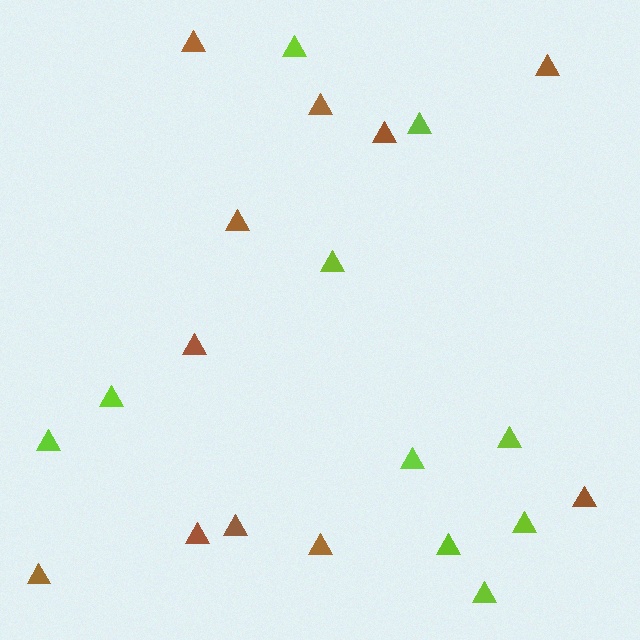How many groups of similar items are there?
There are 2 groups: one group of brown triangles (11) and one group of lime triangles (10).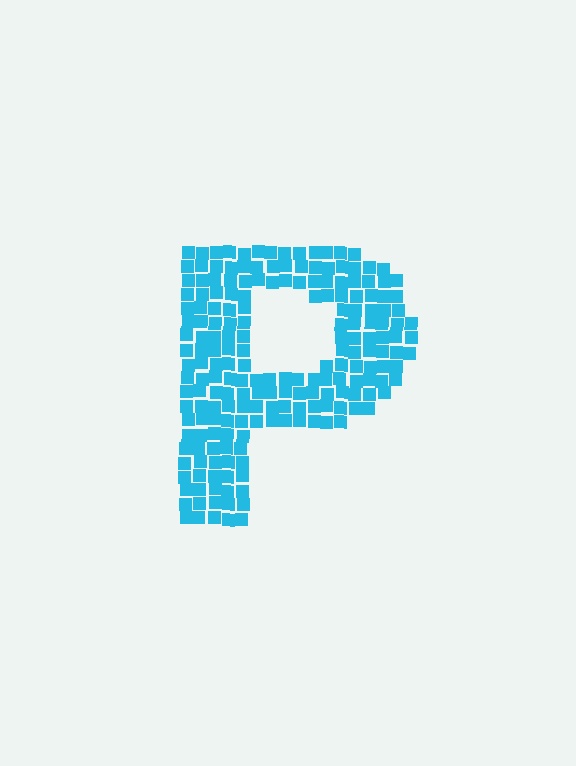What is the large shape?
The large shape is the letter P.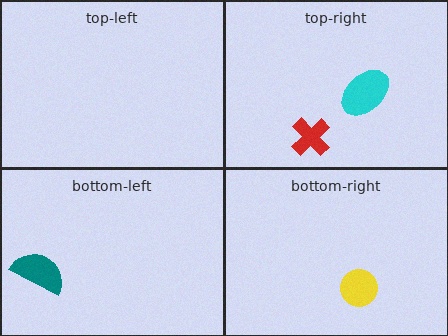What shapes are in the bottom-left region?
The teal semicircle.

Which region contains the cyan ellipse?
The top-right region.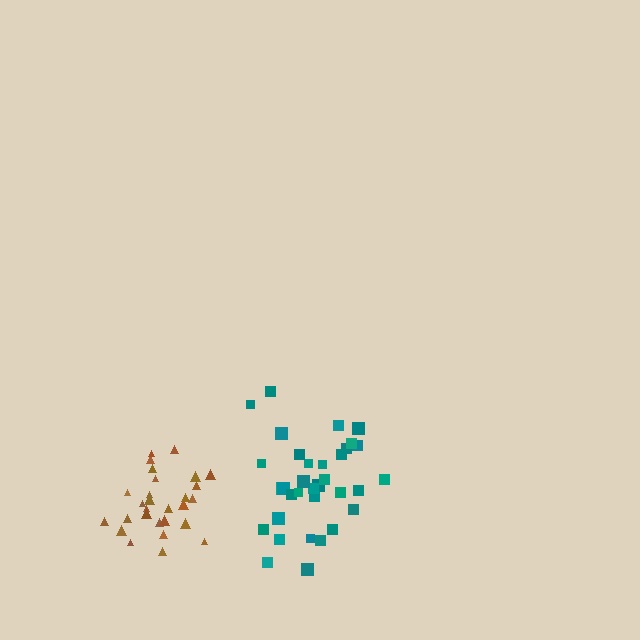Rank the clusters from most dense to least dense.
teal, brown.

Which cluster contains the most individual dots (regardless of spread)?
Teal (34).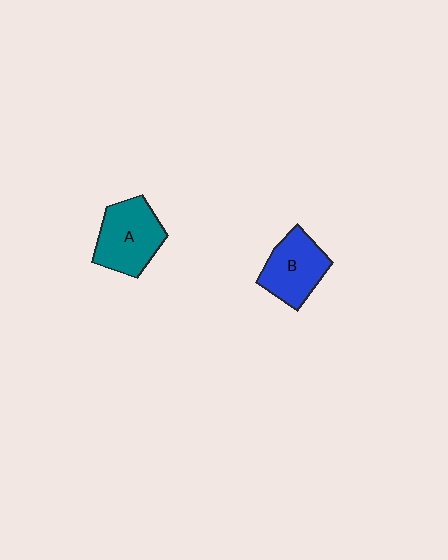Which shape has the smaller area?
Shape B (blue).